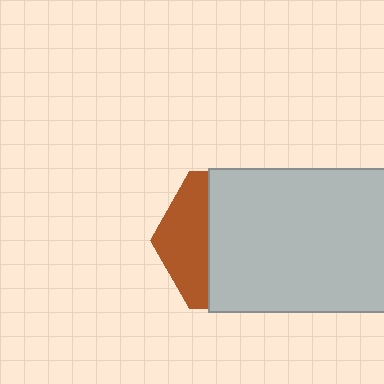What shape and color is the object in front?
The object in front is a light gray rectangle.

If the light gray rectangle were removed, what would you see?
You would see the complete brown hexagon.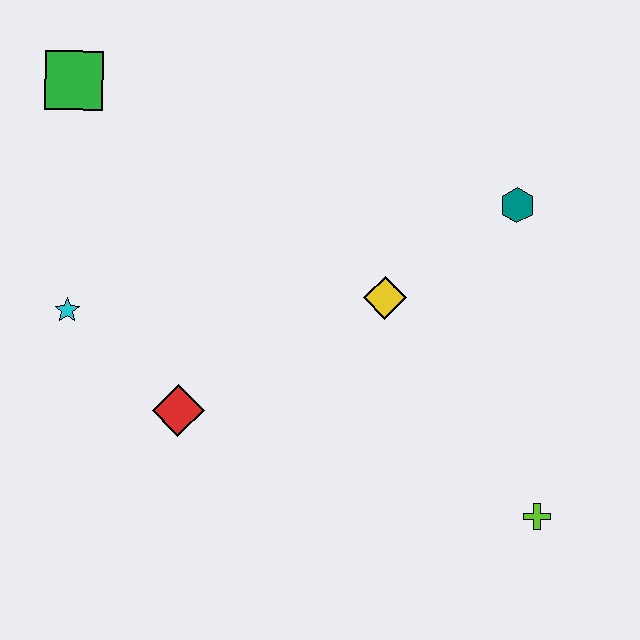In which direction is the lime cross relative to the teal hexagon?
The lime cross is below the teal hexagon.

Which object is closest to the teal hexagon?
The yellow diamond is closest to the teal hexagon.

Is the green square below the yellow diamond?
No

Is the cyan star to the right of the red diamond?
No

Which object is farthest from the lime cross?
The green square is farthest from the lime cross.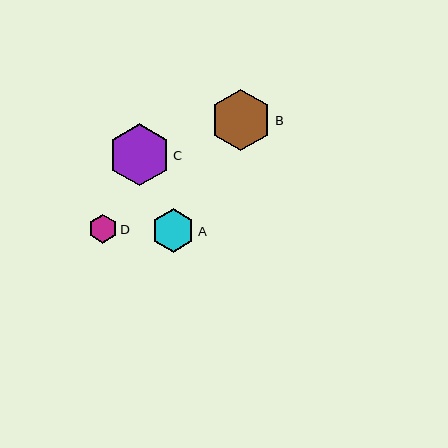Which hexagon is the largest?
Hexagon C is the largest with a size of approximately 62 pixels.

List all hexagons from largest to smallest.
From largest to smallest: C, B, A, D.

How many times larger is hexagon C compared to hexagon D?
Hexagon C is approximately 2.1 times the size of hexagon D.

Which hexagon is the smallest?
Hexagon D is the smallest with a size of approximately 29 pixels.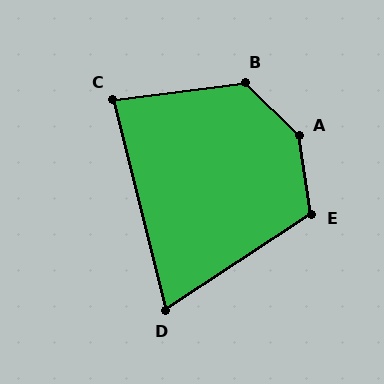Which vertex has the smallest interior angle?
D, at approximately 71 degrees.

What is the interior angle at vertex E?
Approximately 115 degrees (obtuse).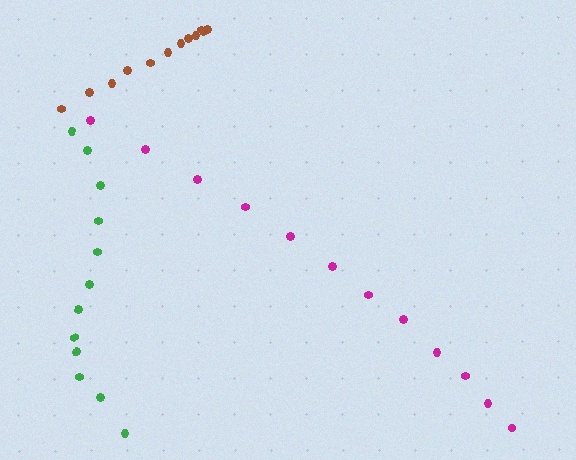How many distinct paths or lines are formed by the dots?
There are 3 distinct paths.